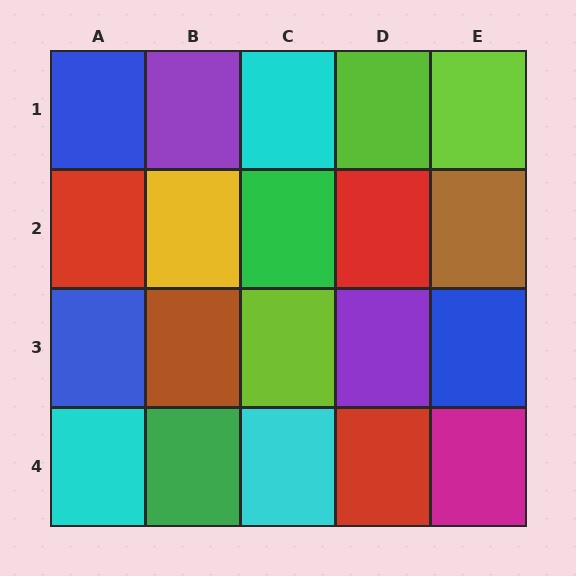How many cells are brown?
2 cells are brown.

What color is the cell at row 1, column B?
Purple.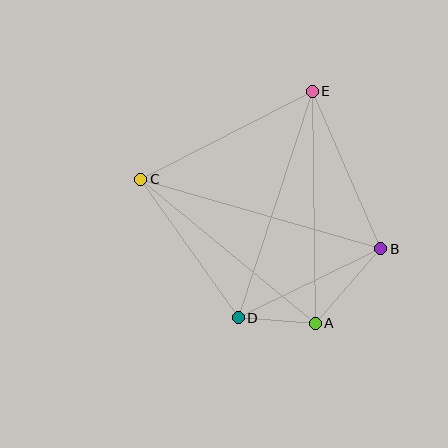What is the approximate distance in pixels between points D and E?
The distance between D and E is approximately 238 pixels.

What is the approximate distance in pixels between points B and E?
The distance between B and E is approximately 171 pixels.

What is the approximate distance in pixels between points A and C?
The distance between A and C is approximately 227 pixels.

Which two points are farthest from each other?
Points B and C are farthest from each other.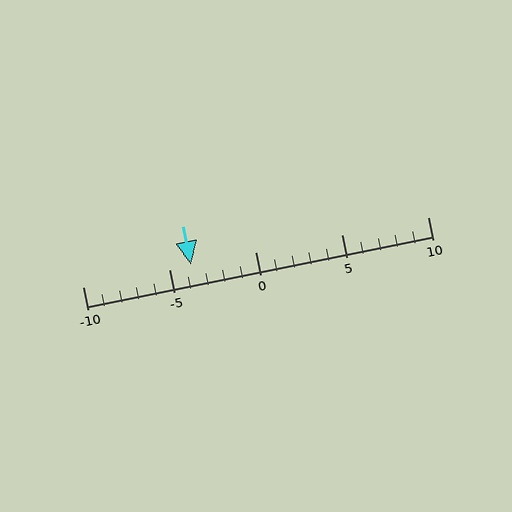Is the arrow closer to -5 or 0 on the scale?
The arrow is closer to -5.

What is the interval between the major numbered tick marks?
The major tick marks are spaced 5 units apart.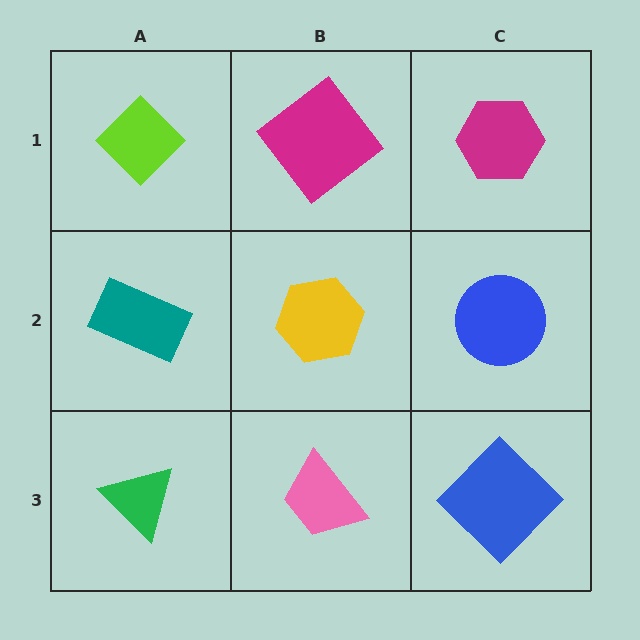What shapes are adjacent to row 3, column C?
A blue circle (row 2, column C), a pink trapezoid (row 3, column B).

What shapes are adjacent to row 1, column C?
A blue circle (row 2, column C), a magenta diamond (row 1, column B).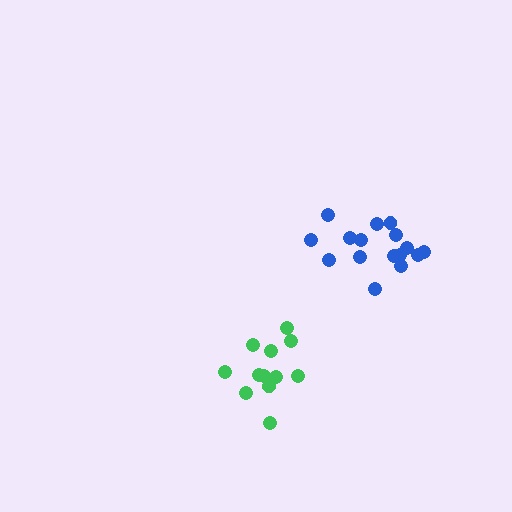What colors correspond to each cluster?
The clusters are colored: green, blue.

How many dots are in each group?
Group 1: 12 dots, Group 2: 16 dots (28 total).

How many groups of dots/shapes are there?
There are 2 groups.